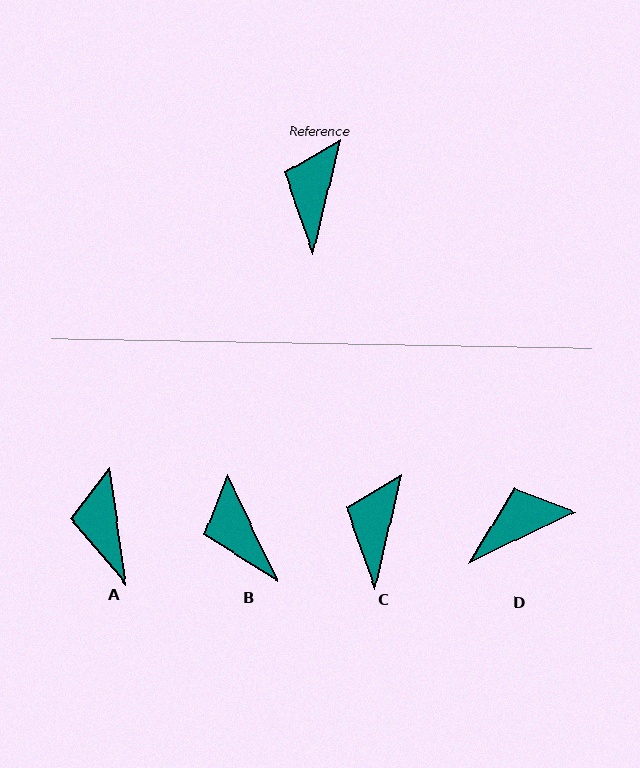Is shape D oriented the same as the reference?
No, it is off by about 51 degrees.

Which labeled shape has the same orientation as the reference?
C.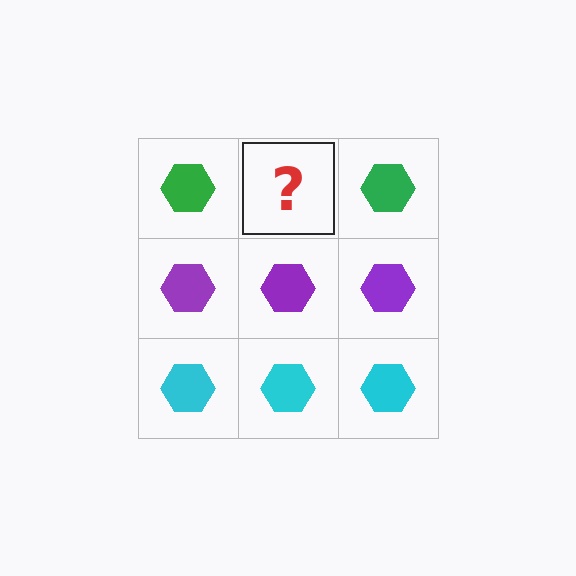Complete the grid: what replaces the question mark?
The question mark should be replaced with a green hexagon.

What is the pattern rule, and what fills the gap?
The rule is that each row has a consistent color. The gap should be filled with a green hexagon.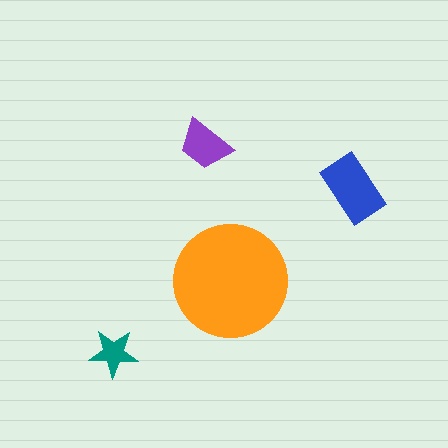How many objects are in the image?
There are 4 objects in the image.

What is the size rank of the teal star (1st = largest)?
4th.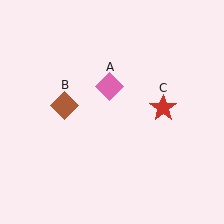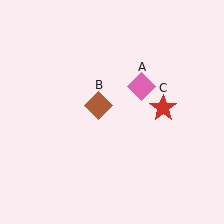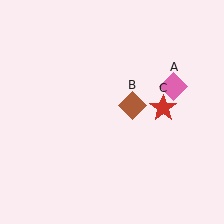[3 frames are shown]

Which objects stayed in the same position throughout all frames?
Red star (object C) remained stationary.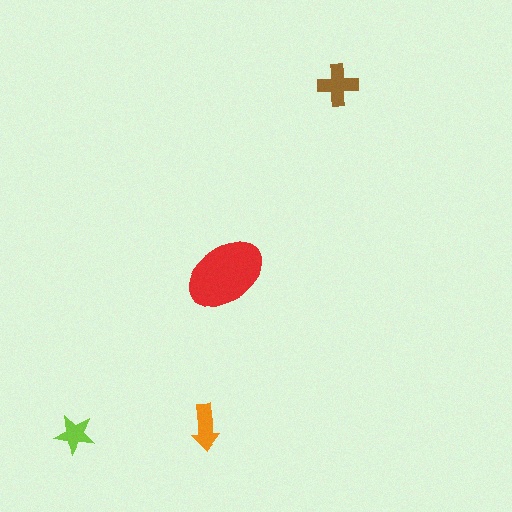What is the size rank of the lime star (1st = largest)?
4th.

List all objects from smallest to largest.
The lime star, the orange arrow, the brown cross, the red ellipse.